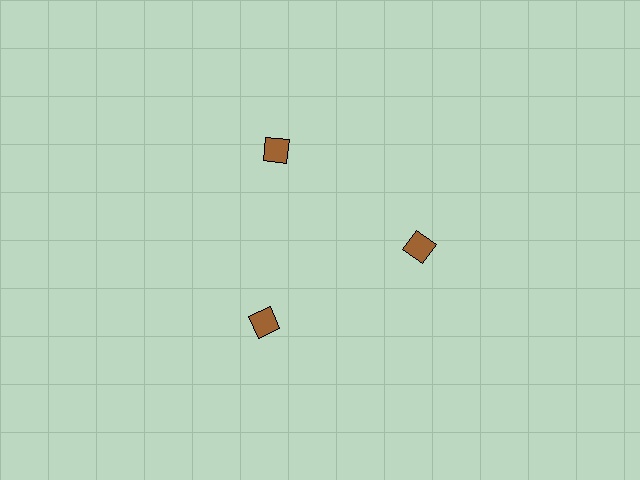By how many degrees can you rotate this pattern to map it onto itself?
The pattern maps onto itself every 120 degrees of rotation.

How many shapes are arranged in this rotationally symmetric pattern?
There are 3 shapes, arranged in 3 groups of 1.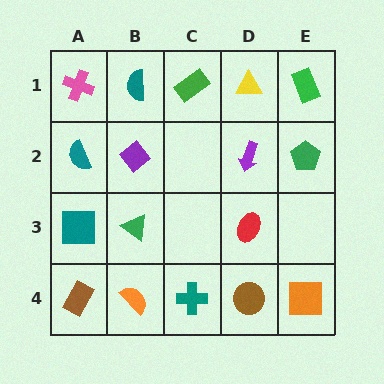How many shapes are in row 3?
3 shapes.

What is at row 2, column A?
A teal semicircle.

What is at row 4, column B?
An orange semicircle.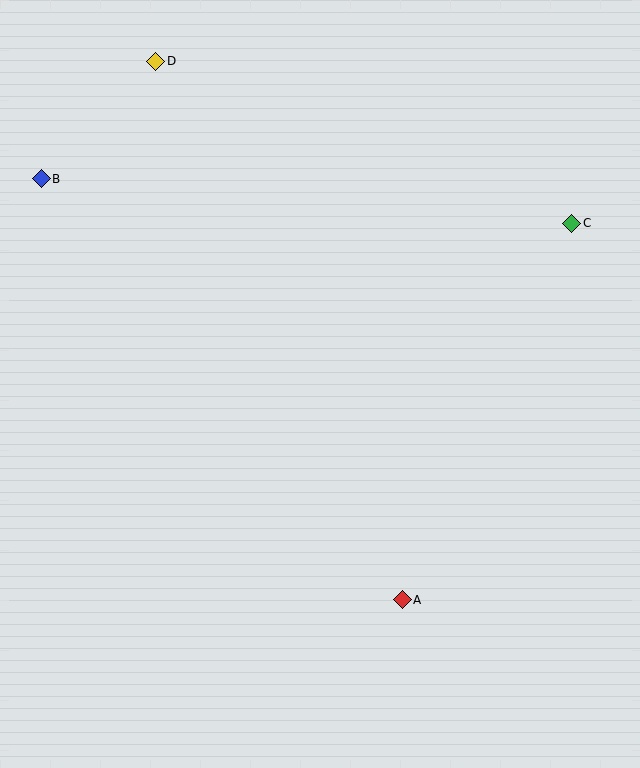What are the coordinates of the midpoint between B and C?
The midpoint between B and C is at (306, 201).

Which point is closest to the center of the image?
Point A at (402, 600) is closest to the center.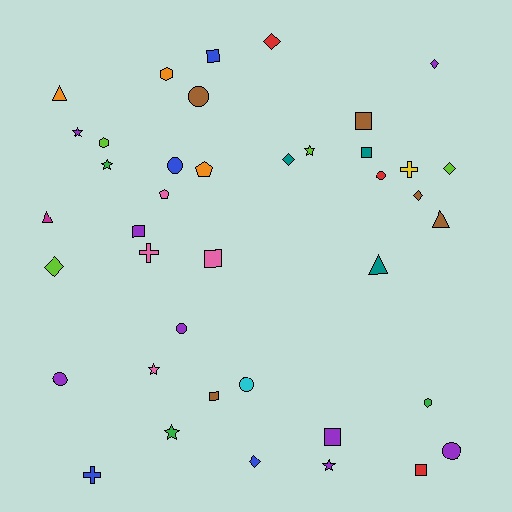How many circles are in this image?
There are 7 circles.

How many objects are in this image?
There are 40 objects.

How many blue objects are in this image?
There are 4 blue objects.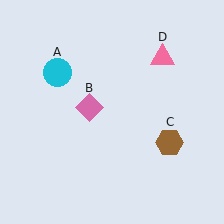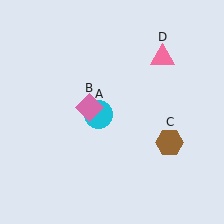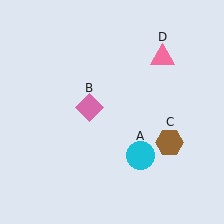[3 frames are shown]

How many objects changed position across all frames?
1 object changed position: cyan circle (object A).